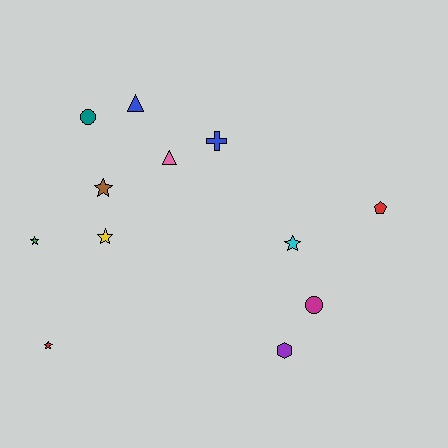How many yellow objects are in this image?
There is 1 yellow object.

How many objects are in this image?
There are 12 objects.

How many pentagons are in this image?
There is 1 pentagon.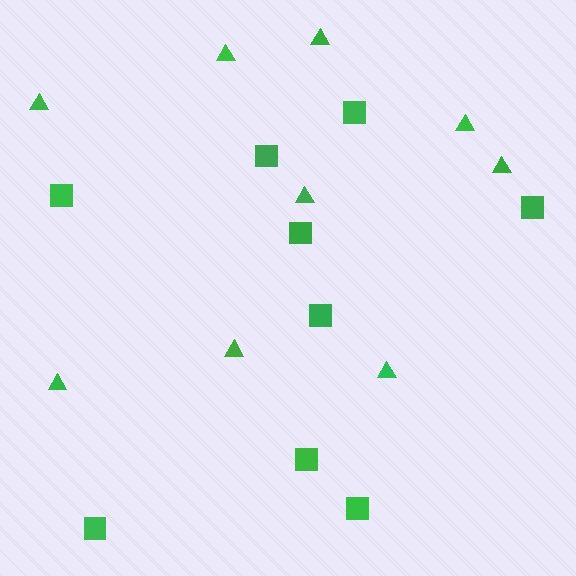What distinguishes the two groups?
There are 2 groups: one group of squares (9) and one group of triangles (9).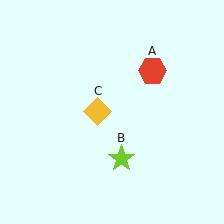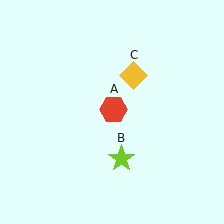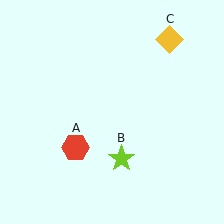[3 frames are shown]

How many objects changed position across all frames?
2 objects changed position: red hexagon (object A), yellow diamond (object C).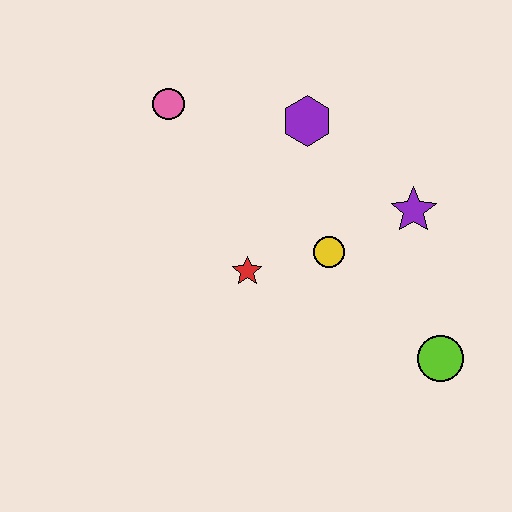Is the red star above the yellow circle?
No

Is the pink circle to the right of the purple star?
No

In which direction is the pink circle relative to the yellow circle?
The pink circle is to the left of the yellow circle.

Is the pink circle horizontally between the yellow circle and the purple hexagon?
No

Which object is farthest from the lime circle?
The pink circle is farthest from the lime circle.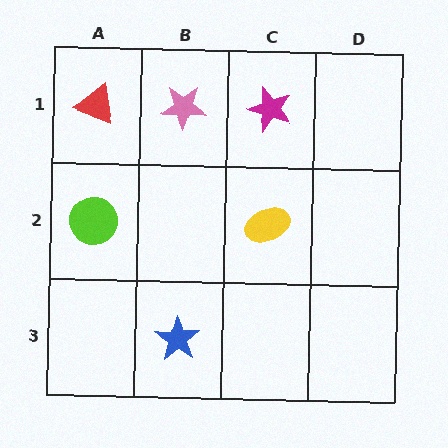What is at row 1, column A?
A red triangle.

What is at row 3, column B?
A blue star.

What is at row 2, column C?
A yellow ellipse.